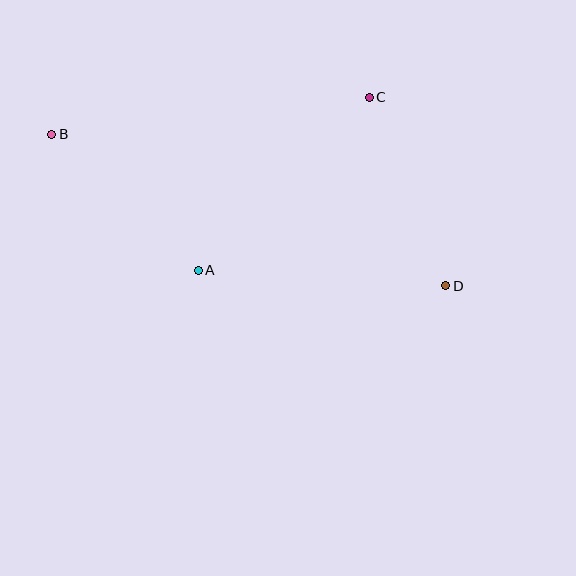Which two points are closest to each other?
Points A and B are closest to each other.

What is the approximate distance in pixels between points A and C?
The distance between A and C is approximately 243 pixels.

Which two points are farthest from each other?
Points B and D are farthest from each other.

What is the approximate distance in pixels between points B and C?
The distance between B and C is approximately 320 pixels.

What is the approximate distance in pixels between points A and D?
The distance between A and D is approximately 248 pixels.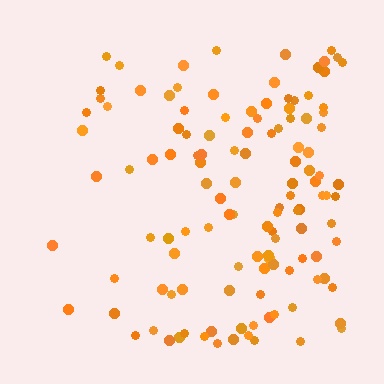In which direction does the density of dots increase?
From left to right, with the right side densest.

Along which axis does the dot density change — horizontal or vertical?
Horizontal.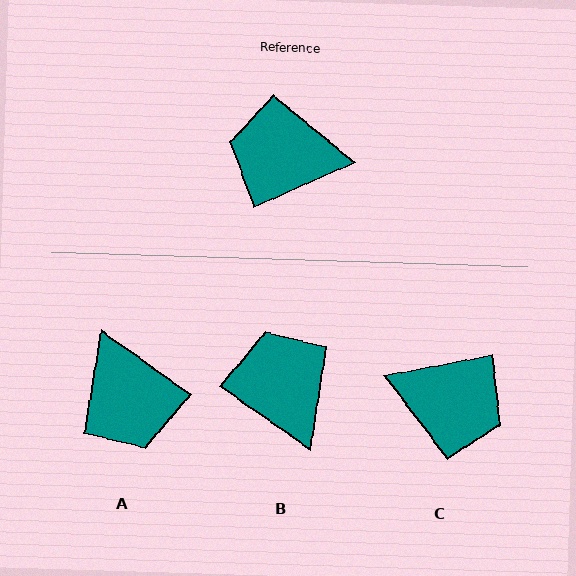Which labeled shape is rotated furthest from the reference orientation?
C, about 166 degrees away.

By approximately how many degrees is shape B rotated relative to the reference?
Approximately 60 degrees clockwise.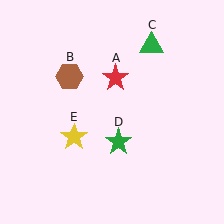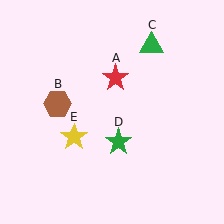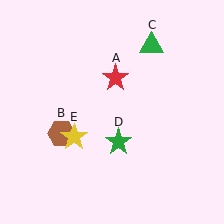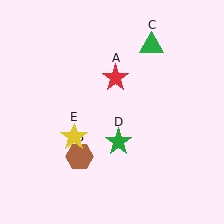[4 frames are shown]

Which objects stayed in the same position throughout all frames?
Red star (object A) and green triangle (object C) and green star (object D) and yellow star (object E) remained stationary.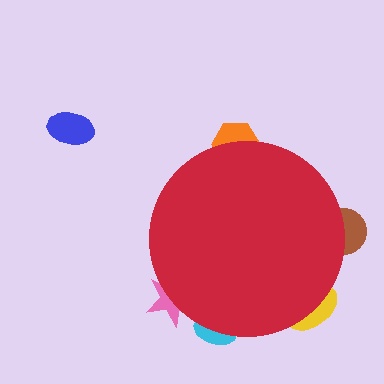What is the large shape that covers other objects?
A red circle.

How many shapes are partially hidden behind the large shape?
5 shapes are partially hidden.